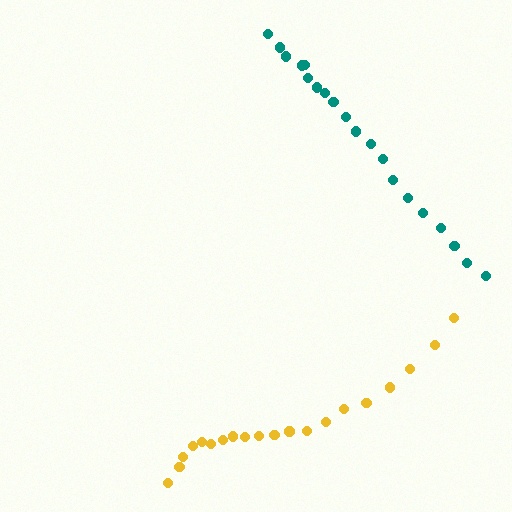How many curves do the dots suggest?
There are 2 distinct paths.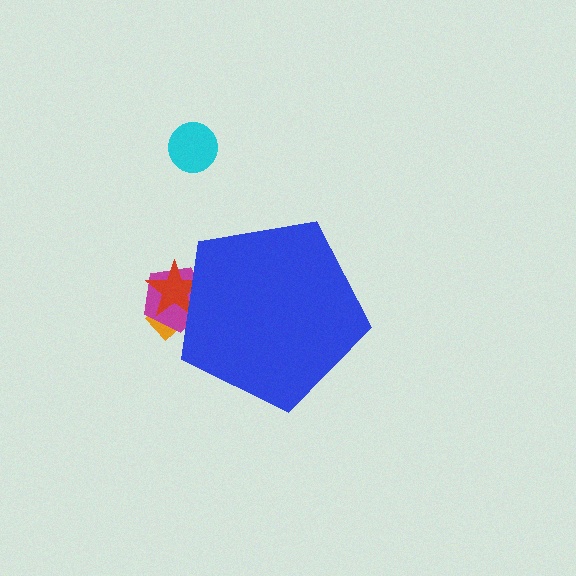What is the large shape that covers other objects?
A blue pentagon.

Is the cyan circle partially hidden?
No, the cyan circle is fully visible.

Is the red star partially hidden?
Yes, the red star is partially hidden behind the blue pentagon.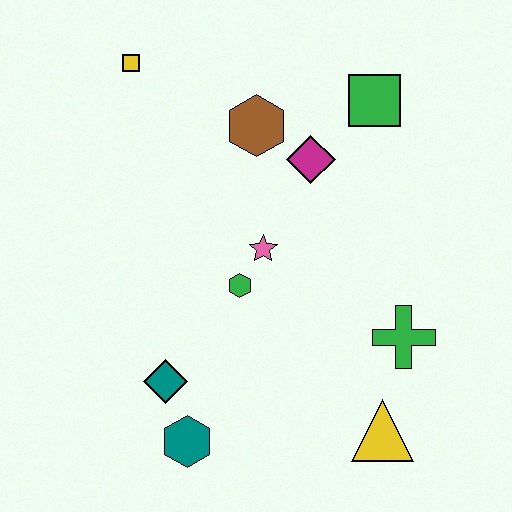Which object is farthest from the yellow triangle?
The yellow square is farthest from the yellow triangle.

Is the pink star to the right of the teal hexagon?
Yes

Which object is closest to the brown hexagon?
The magenta diamond is closest to the brown hexagon.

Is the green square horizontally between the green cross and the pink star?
Yes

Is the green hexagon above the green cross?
Yes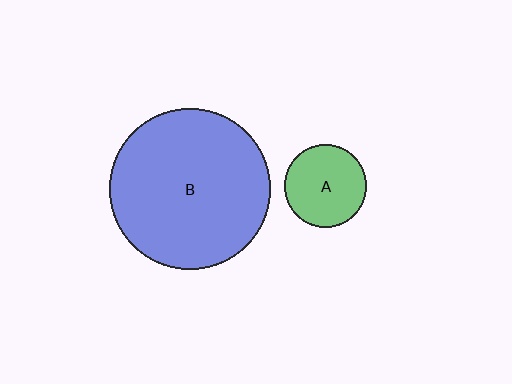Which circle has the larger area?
Circle B (blue).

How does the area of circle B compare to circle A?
Approximately 3.8 times.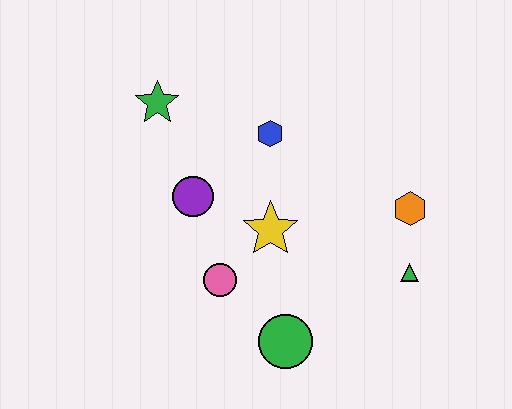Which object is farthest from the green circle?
The green star is farthest from the green circle.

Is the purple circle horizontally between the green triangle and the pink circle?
No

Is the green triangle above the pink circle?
Yes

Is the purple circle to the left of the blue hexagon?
Yes